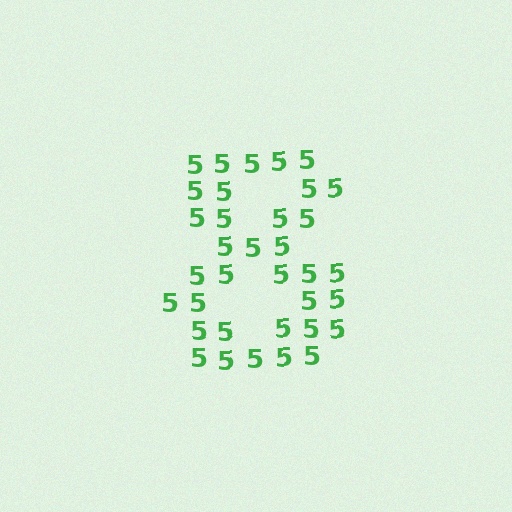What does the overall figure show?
The overall figure shows the digit 8.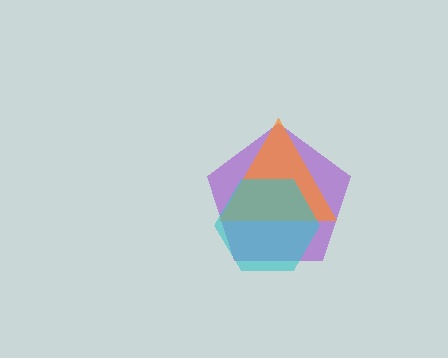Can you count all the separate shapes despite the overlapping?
Yes, there are 3 separate shapes.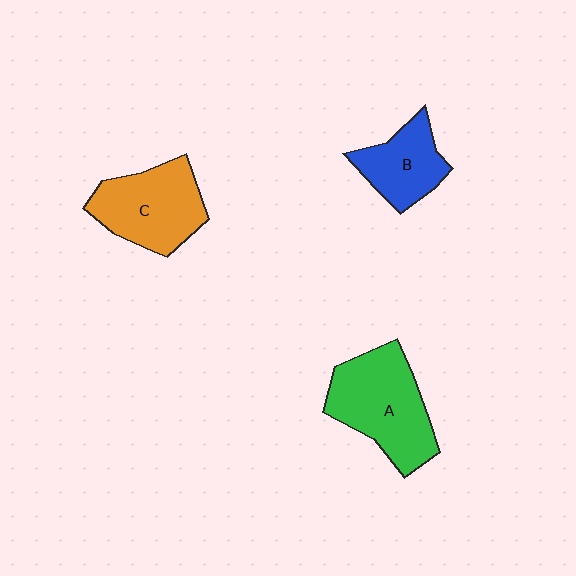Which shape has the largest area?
Shape A (green).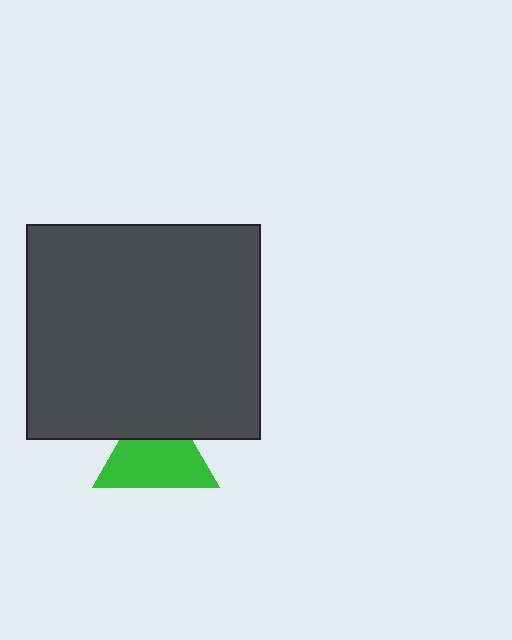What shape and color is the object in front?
The object in front is a dark gray rectangle.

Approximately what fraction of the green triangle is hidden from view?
Roughly 32% of the green triangle is hidden behind the dark gray rectangle.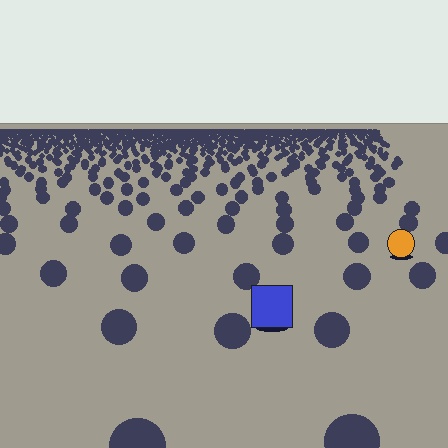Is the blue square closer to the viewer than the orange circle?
Yes. The blue square is closer — you can tell from the texture gradient: the ground texture is coarser near it.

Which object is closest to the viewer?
The blue square is closest. The texture marks near it are larger and more spread out.